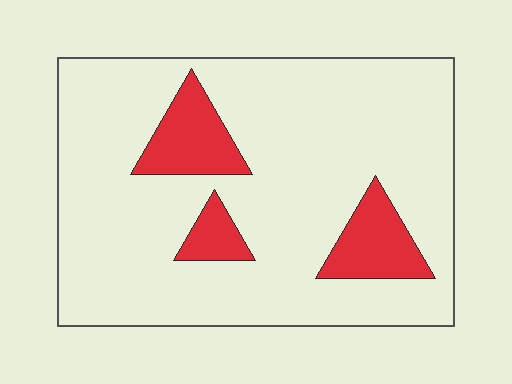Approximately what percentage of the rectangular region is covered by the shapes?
Approximately 15%.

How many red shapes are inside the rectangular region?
3.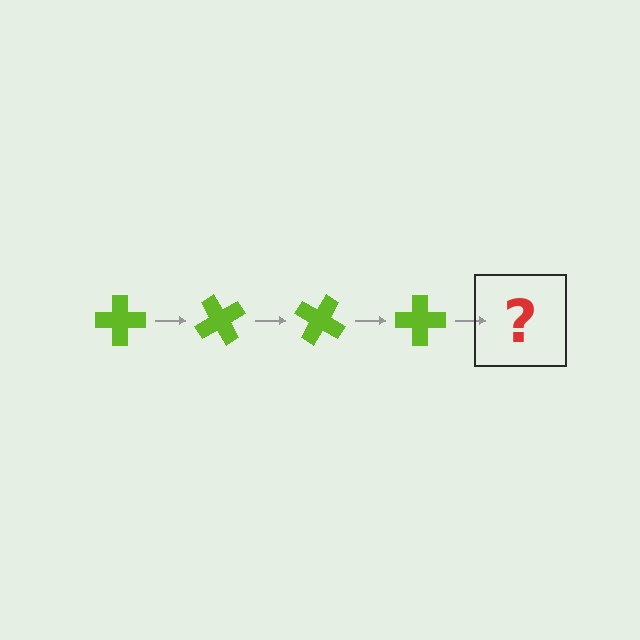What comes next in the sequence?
The next element should be a lime cross rotated 240 degrees.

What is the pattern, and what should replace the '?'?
The pattern is that the cross rotates 60 degrees each step. The '?' should be a lime cross rotated 240 degrees.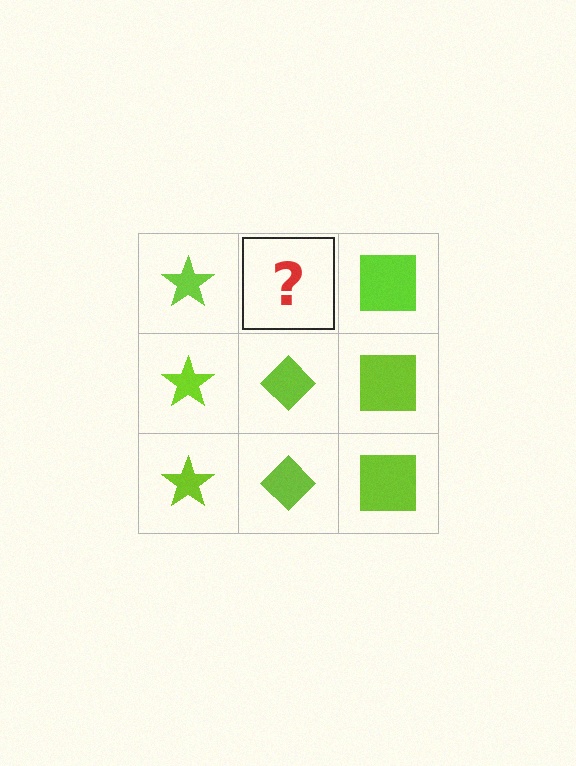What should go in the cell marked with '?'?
The missing cell should contain a lime diamond.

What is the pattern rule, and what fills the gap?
The rule is that each column has a consistent shape. The gap should be filled with a lime diamond.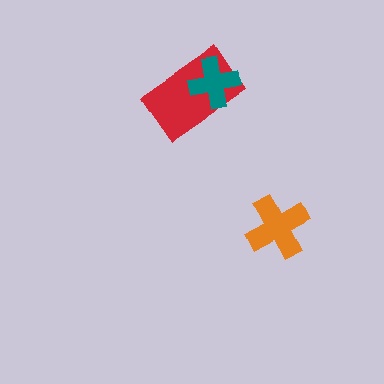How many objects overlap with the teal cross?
1 object overlaps with the teal cross.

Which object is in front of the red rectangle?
The teal cross is in front of the red rectangle.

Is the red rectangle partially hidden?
Yes, it is partially covered by another shape.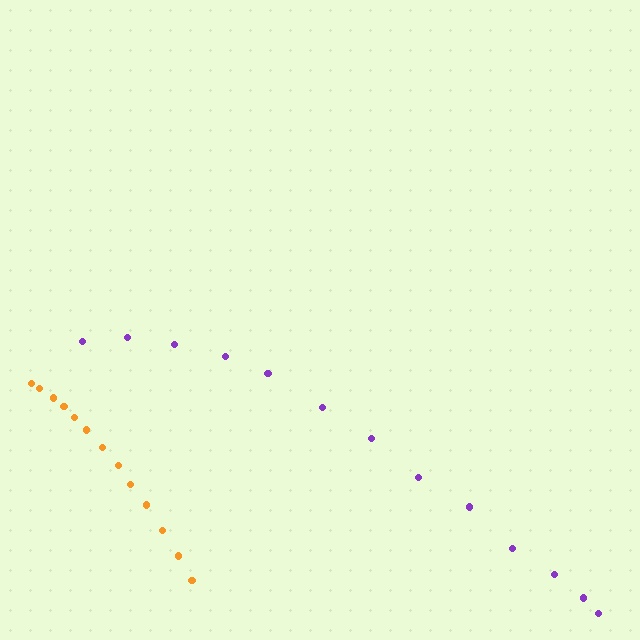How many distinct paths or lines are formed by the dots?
There are 2 distinct paths.